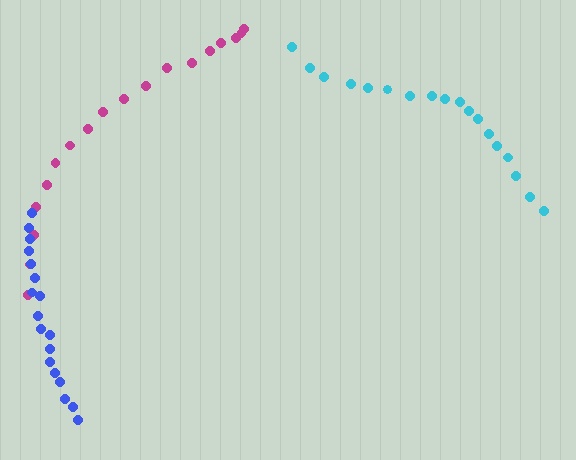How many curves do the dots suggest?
There are 3 distinct paths.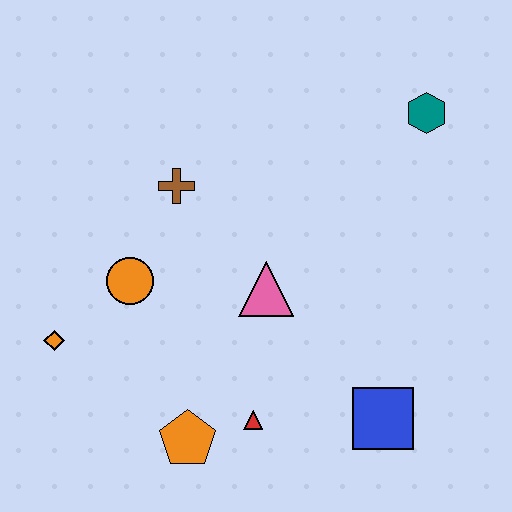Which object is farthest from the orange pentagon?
The teal hexagon is farthest from the orange pentagon.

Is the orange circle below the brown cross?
Yes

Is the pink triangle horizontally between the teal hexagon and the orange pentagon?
Yes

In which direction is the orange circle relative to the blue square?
The orange circle is to the left of the blue square.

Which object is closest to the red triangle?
The orange pentagon is closest to the red triangle.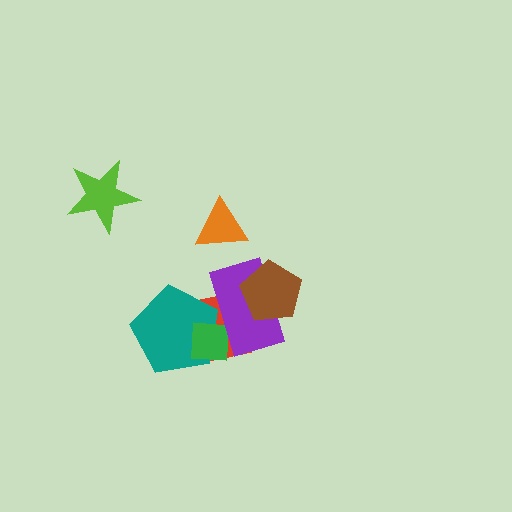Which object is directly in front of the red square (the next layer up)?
The teal pentagon is directly in front of the red square.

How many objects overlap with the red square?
4 objects overlap with the red square.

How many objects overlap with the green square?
3 objects overlap with the green square.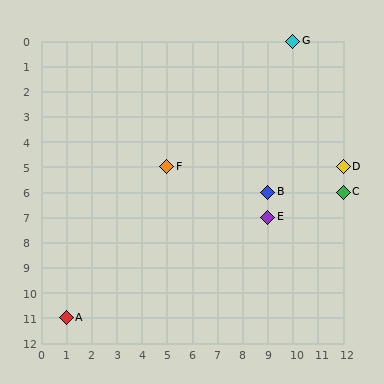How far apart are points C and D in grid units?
Points C and D are 1 row apart.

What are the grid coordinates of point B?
Point B is at grid coordinates (9, 6).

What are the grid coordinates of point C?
Point C is at grid coordinates (12, 6).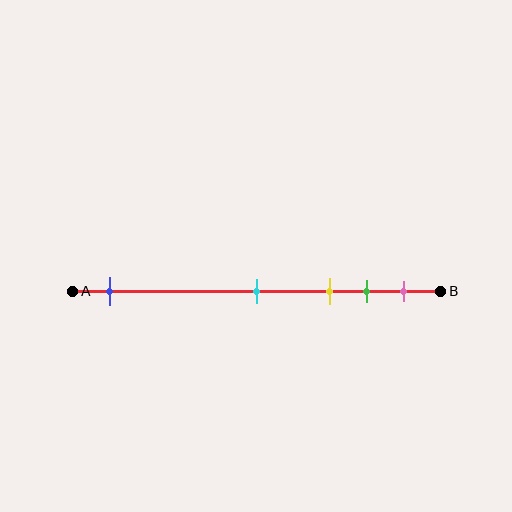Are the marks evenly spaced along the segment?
No, the marks are not evenly spaced.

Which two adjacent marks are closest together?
The green and pink marks are the closest adjacent pair.